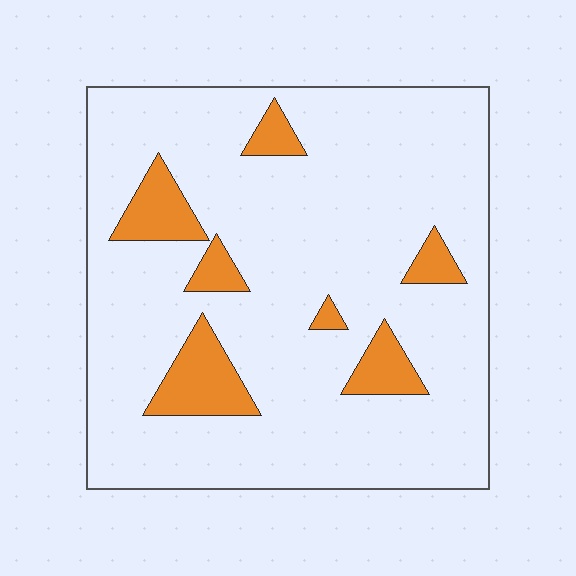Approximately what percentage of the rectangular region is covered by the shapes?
Approximately 15%.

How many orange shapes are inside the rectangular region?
7.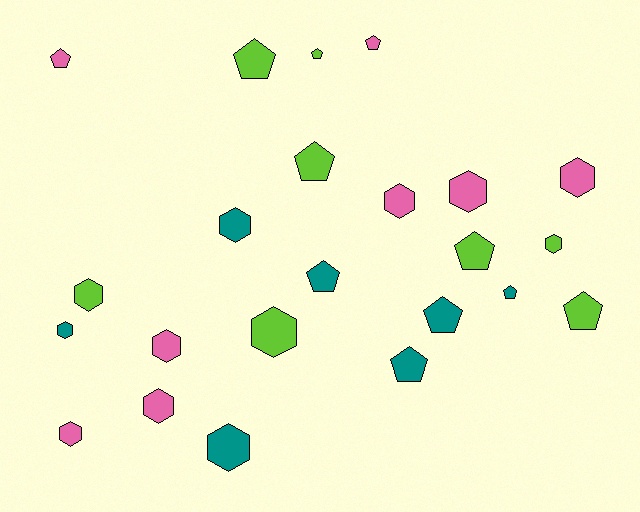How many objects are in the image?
There are 23 objects.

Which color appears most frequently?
Pink, with 8 objects.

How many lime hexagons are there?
There are 3 lime hexagons.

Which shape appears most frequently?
Hexagon, with 12 objects.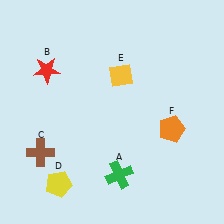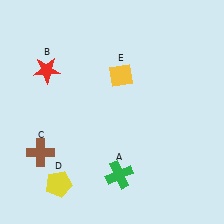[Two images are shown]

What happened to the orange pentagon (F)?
The orange pentagon (F) was removed in Image 2. It was in the bottom-right area of Image 1.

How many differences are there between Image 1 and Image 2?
There is 1 difference between the two images.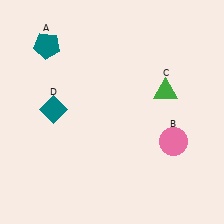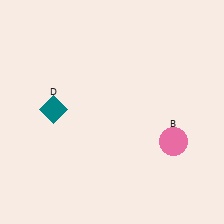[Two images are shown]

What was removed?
The green triangle (C), the teal pentagon (A) were removed in Image 2.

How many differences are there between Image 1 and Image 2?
There are 2 differences between the two images.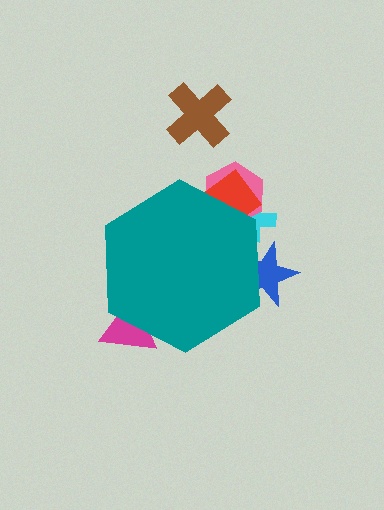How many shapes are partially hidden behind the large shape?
5 shapes are partially hidden.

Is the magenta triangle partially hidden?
Yes, the magenta triangle is partially hidden behind the teal hexagon.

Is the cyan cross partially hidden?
Yes, the cyan cross is partially hidden behind the teal hexagon.